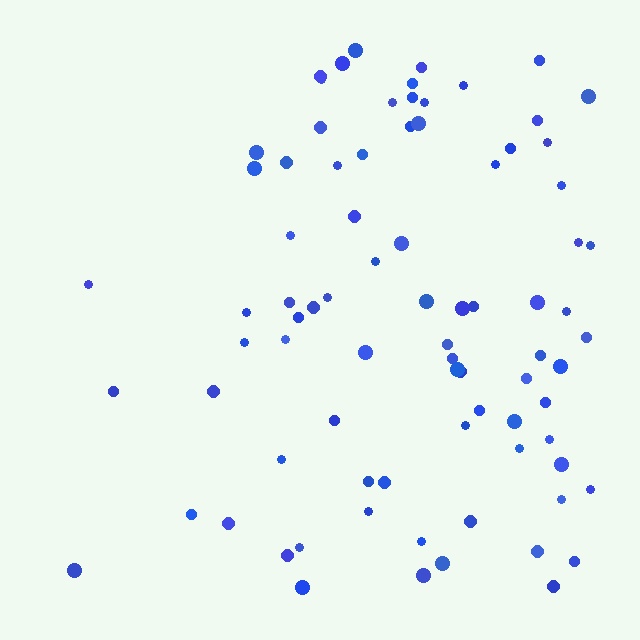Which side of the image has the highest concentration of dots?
The right.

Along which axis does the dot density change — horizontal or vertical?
Horizontal.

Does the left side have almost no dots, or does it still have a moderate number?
Still a moderate number, just noticeably fewer than the right.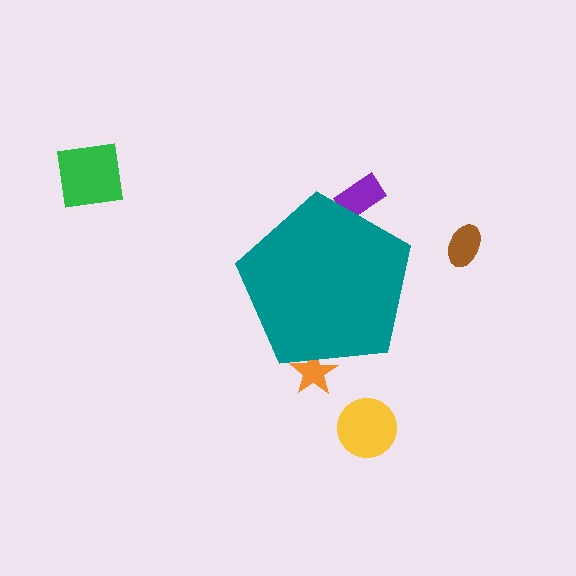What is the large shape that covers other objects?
A teal pentagon.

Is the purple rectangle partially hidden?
Yes, the purple rectangle is partially hidden behind the teal pentagon.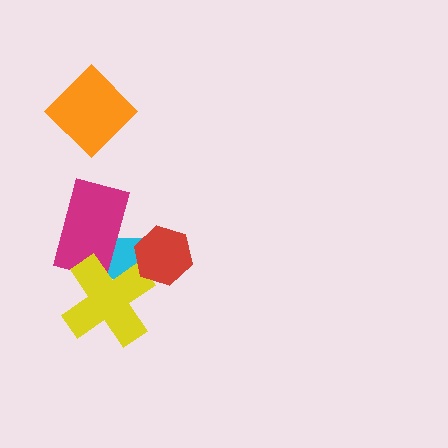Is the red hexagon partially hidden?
No, no other shape covers it.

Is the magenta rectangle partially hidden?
Yes, it is partially covered by another shape.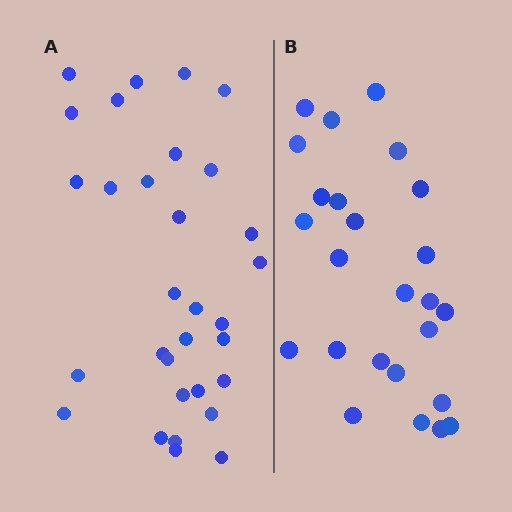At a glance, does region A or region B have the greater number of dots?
Region A (the left region) has more dots.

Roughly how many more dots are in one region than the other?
Region A has about 6 more dots than region B.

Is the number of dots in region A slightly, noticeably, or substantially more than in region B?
Region A has only slightly more — the two regions are fairly close. The ratio is roughly 1.2 to 1.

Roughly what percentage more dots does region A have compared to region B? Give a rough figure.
About 25% more.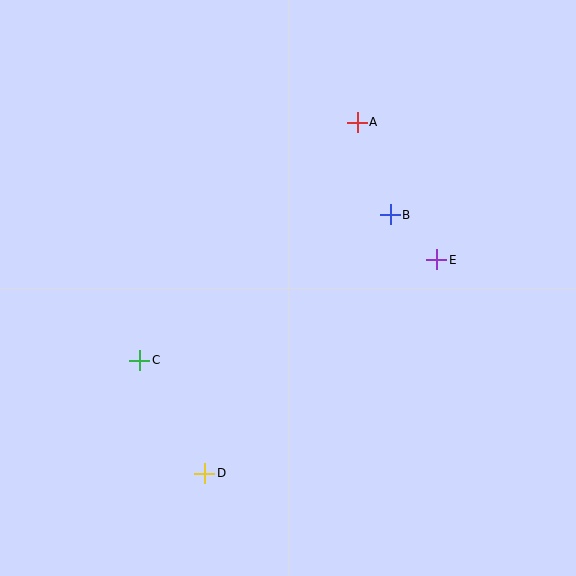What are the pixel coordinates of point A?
Point A is at (357, 122).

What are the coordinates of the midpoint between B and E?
The midpoint between B and E is at (413, 237).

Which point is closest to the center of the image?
Point B at (390, 215) is closest to the center.